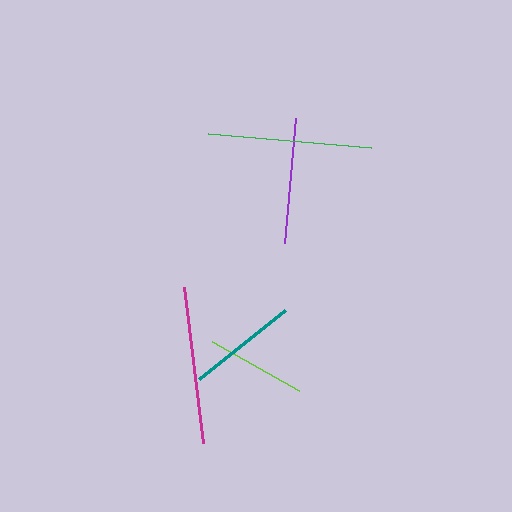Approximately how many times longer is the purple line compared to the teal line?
The purple line is approximately 1.1 times the length of the teal line.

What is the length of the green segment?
The green segment is approximately 163 pixels long.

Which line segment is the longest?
The green line is the longest at approximately 163 pixels.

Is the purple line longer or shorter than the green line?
The green line is longer than the purple line.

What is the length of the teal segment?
The teal segment is approximately 110 pixels long.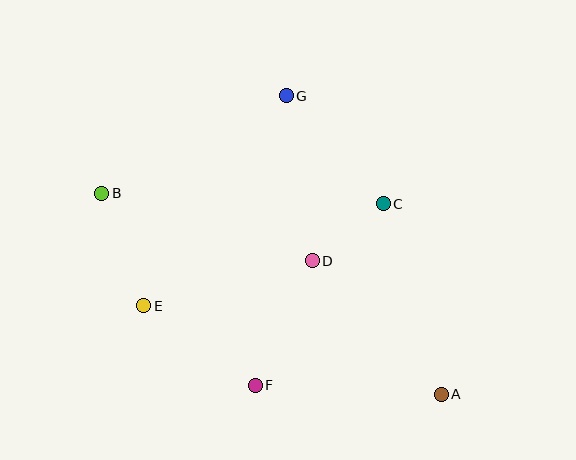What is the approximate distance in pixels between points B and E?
The distance between B and E is approximately 120 pixels.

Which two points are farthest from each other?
Points A and B are farthest from each other.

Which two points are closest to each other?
Points C and D are closest to each other.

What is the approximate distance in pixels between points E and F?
The distance between E and F is approximately 137 pixels.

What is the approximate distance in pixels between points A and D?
The distance between A and D is approximately 186 pixels.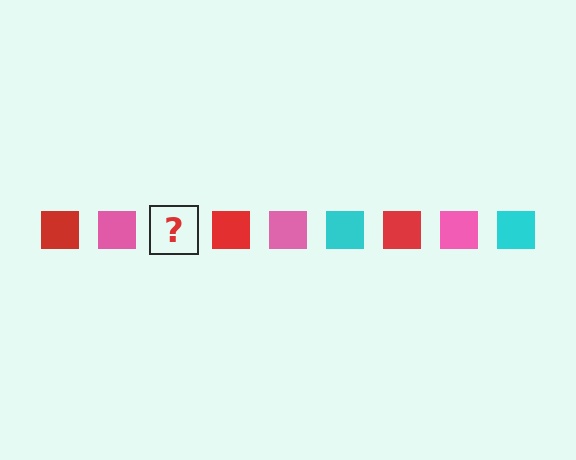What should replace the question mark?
The question mark should be replaced with a cyan square.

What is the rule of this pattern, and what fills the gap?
The rule is that the pattern cycles through red, pink, cyan squares. The gap should be filled with a cyan square.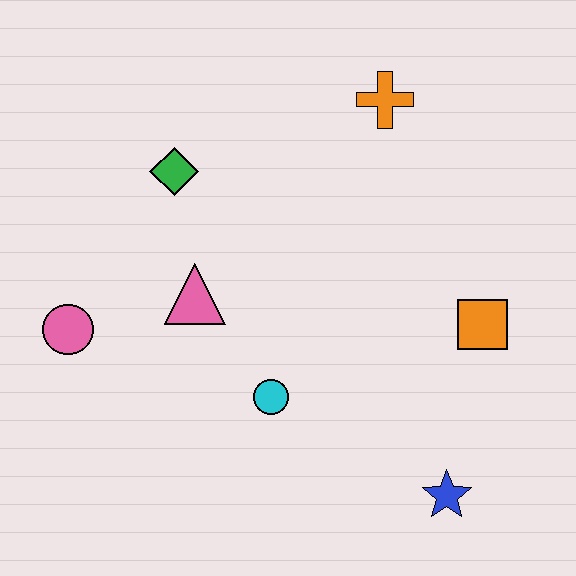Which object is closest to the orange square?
The blue star is closest to the orange square.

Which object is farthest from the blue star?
The green diamond is farthest from the blue star.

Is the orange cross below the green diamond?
No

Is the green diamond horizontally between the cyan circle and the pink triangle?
No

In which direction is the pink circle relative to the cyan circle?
The pink circle is to the left of the cyan circle.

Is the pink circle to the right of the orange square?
No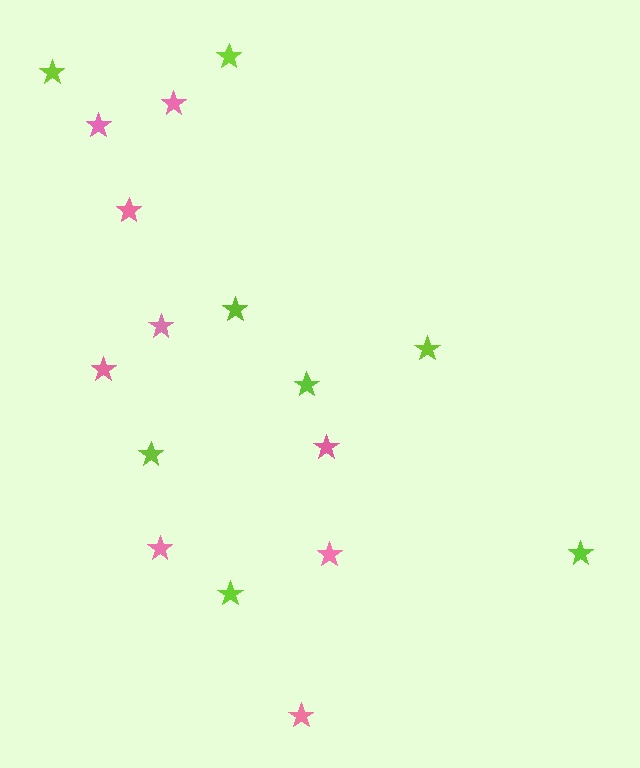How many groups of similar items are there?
There are 2 groups: one group of lime stars (8) and one group of pink stars (9).